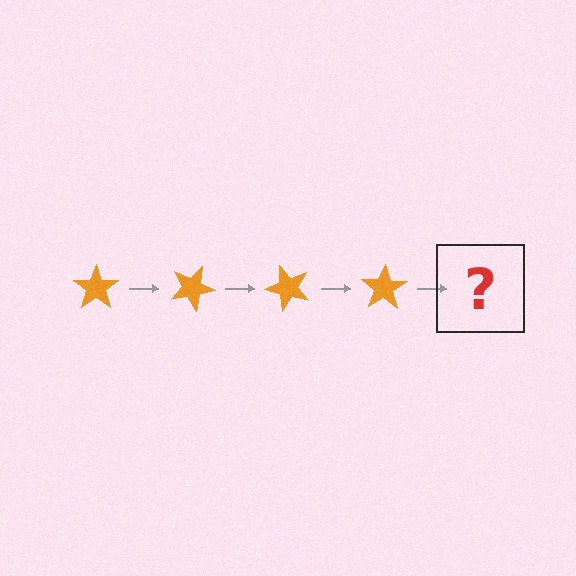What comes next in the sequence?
The next element should be an orange star rotated 100 degrees.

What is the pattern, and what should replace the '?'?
The pattern is that the star rotates 25 degrees each step. The '?' should be an orange star rotated 100 degrees.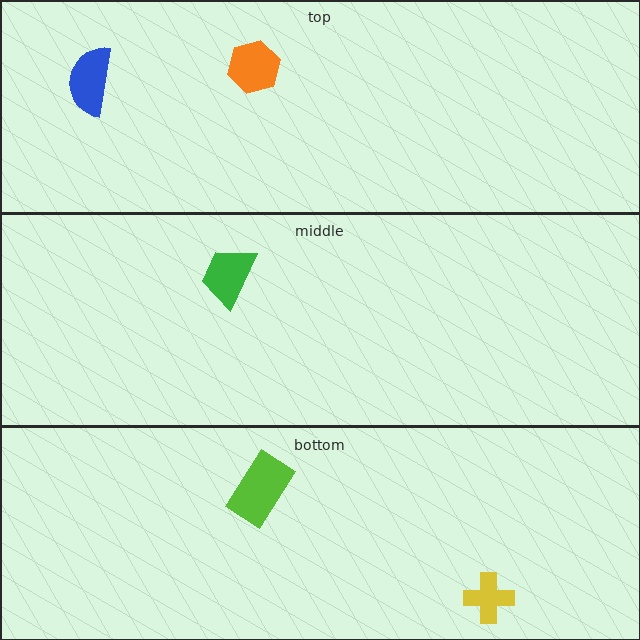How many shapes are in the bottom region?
2.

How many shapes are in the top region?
2.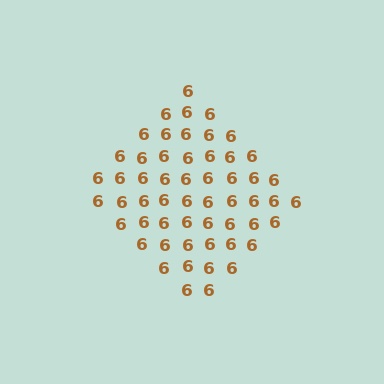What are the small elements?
The small elements are digit 6's.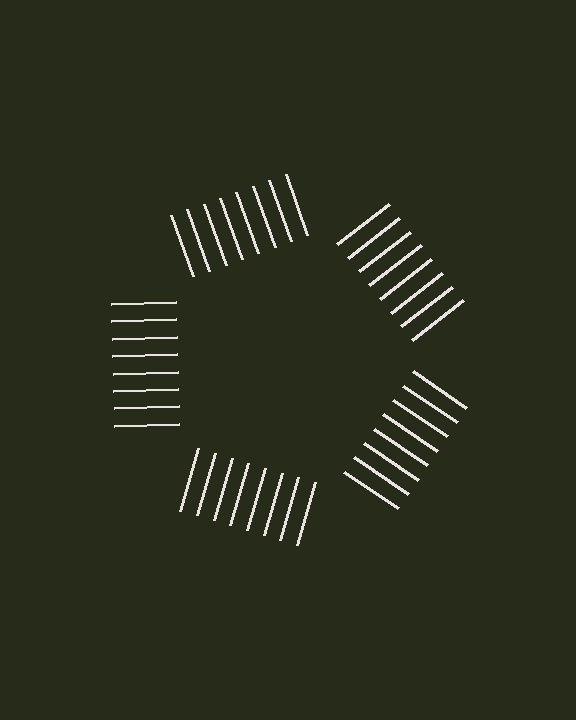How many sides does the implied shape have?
5 sides — the line-ends trace a pentagon.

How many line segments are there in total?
40 — 8 along each of the 5 edges.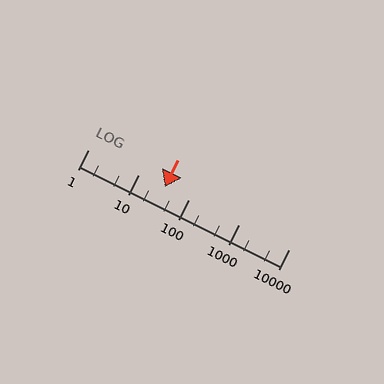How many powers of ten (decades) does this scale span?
The scale spans 4 decades, from 1 to 10000.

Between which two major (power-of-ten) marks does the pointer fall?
The pointer is between 10 and 100.